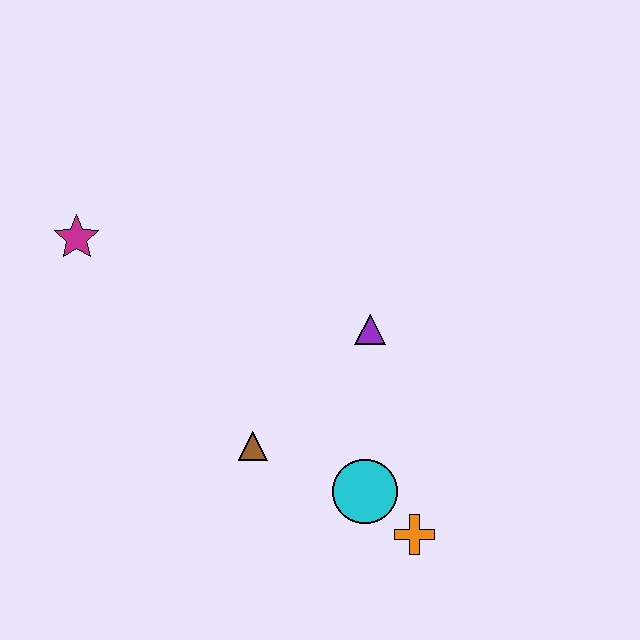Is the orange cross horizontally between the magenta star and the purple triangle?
No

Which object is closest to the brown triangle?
The cyan circle is closest to the brown triangle.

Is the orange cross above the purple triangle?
No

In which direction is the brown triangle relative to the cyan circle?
The brown triangle is to the left of the cyan circle.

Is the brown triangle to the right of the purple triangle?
No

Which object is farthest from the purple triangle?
The magenta star is farthest from the purple triangle.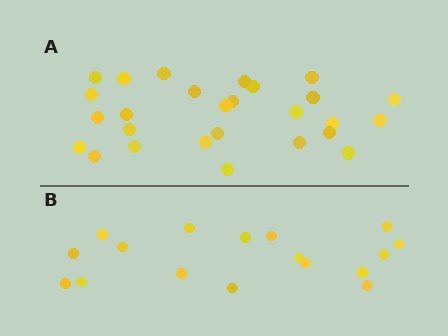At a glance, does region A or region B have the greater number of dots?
Region A (the top region) has more dots.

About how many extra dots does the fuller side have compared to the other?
Region A has roughly 10 or so more dots than region B.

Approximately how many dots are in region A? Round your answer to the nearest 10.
About 30 dots. (The exact count is 27, which rounds to 30.)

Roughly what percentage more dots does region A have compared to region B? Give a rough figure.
About 60% more.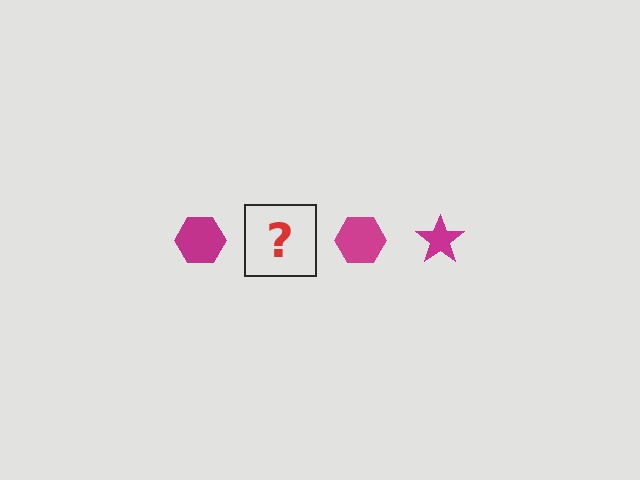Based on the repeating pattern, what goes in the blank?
The blank should be a magenta star.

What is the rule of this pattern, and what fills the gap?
The rule is that the pattern cycles through hexagon, star shapes in magenta. The gap should be filled with a magenta star.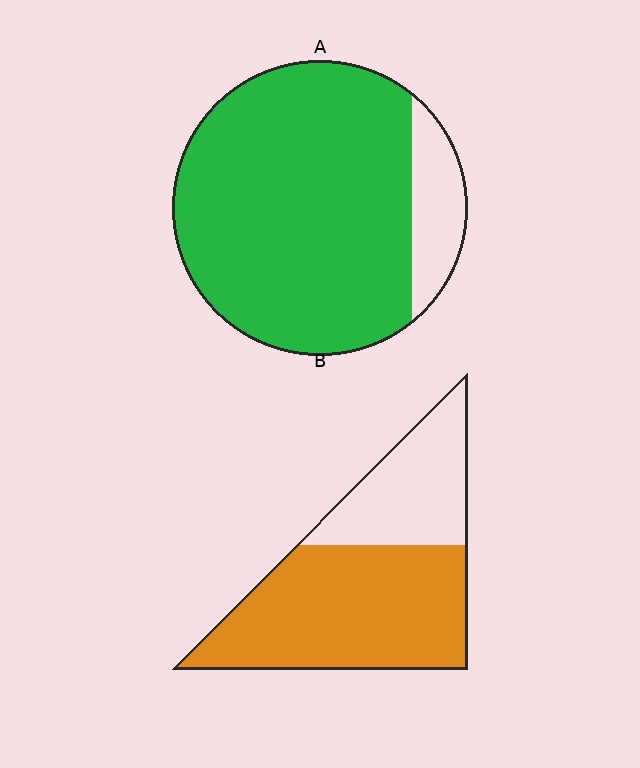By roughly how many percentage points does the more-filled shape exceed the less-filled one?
By roughly 20 percentage points (A over B).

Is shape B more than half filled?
Yes.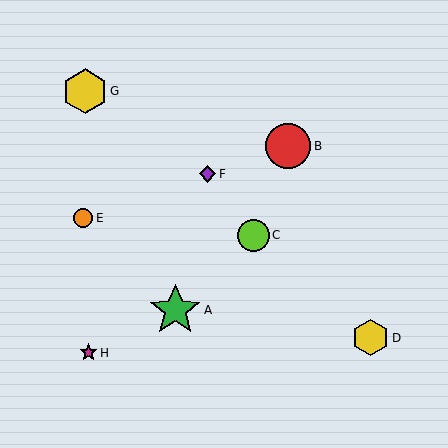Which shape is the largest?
The green star (labeled A) is the largest.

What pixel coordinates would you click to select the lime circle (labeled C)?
Click at (254, 236) to select the lime circle C.